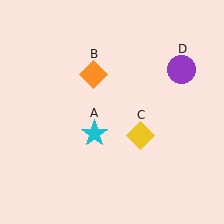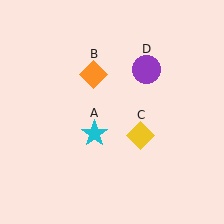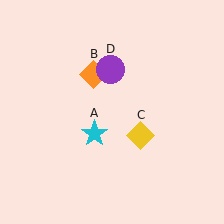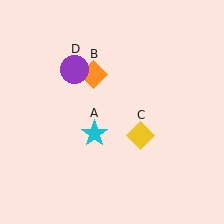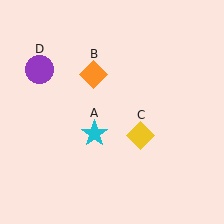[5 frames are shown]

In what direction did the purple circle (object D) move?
The purple circle (object D) moved left.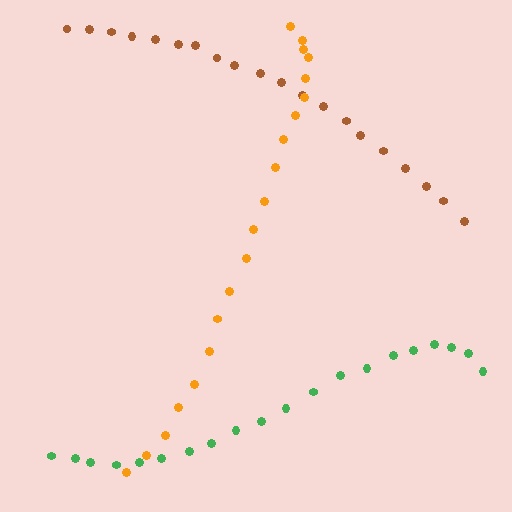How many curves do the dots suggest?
There are 3 distinct paths.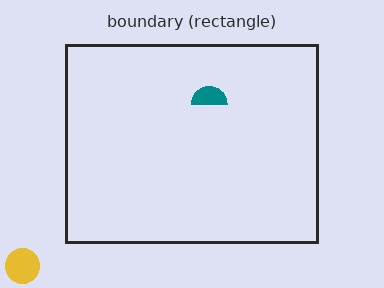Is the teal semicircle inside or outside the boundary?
Inside.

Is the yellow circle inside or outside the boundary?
Outside.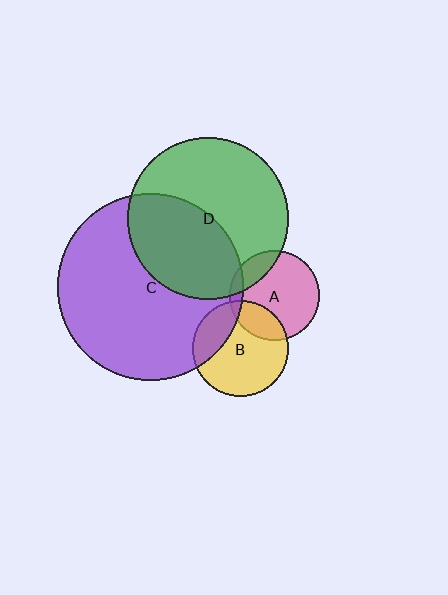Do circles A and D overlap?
Yes.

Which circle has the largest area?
Circle C (purple).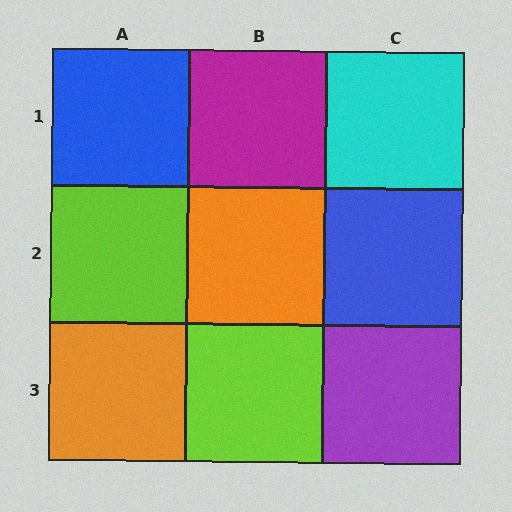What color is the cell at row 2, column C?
Blue.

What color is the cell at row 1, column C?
Cyan.